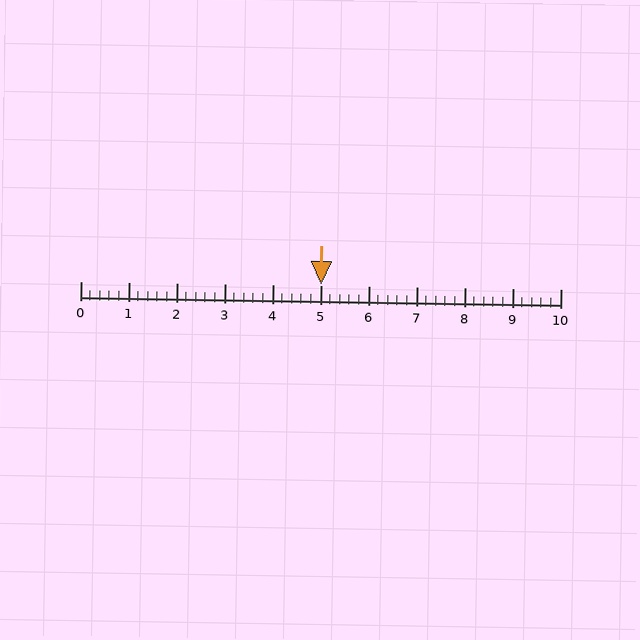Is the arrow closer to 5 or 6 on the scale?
The arrow is closer to 5.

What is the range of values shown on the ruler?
The ruler shows values from 0 to 10.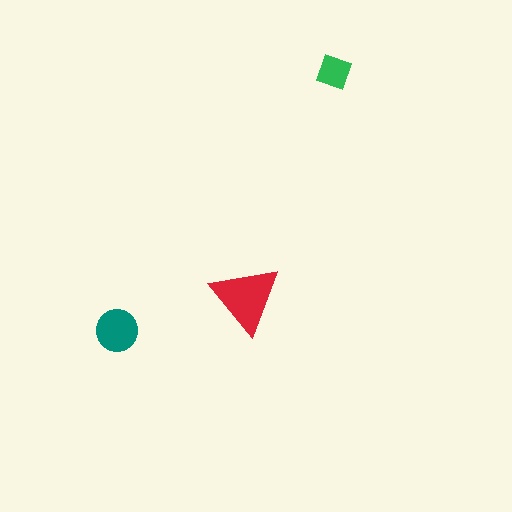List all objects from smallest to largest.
The green square, the teal circle, the red triangle.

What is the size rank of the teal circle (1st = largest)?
2nd.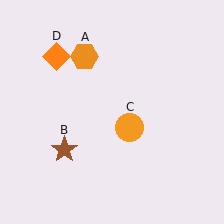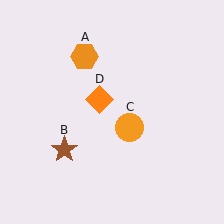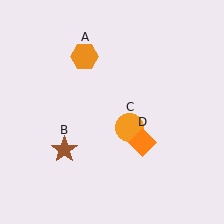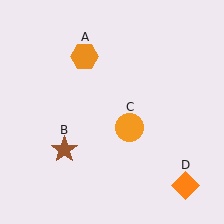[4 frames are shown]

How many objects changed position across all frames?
1 object changed position: orange diamond (object D).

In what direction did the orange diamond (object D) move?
The orange diamond (object D) moved down and to the right.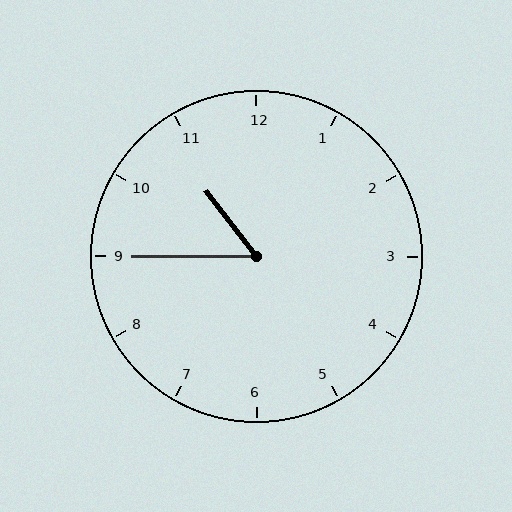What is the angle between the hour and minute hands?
Approximately 52 degrees.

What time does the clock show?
10:45.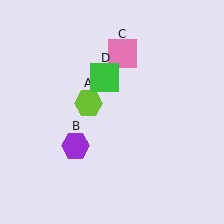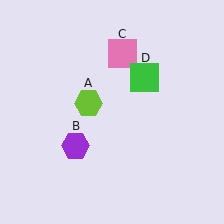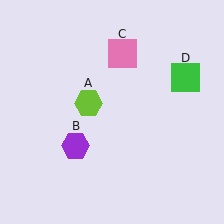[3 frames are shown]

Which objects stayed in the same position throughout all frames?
Lime hexagon (object A) and purple hexagon (object B) and pink square (object C) remained stationary.